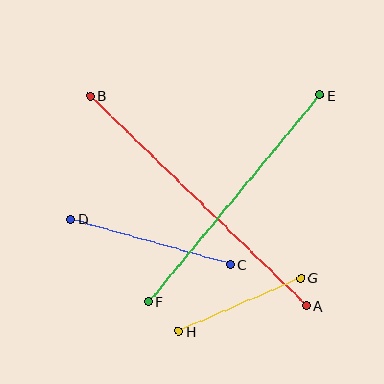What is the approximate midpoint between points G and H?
The midpoint is at approximately (240, 305) pixels.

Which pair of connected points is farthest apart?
Points A and B are farthest apart.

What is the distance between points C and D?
The distance is approximately 166 pixels.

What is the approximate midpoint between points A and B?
The midpoint is at approximately (198, 201) pixels.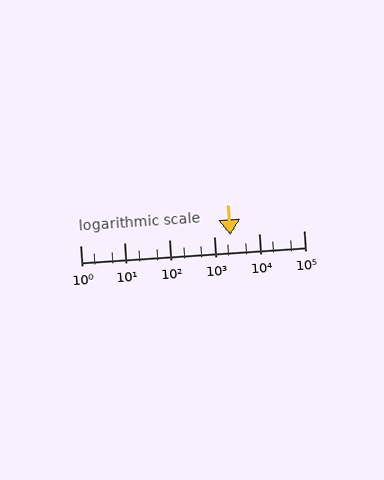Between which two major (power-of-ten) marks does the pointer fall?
The pointer is between 1000 and 10000.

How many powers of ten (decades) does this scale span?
The scale spans 5 decades, from 1 to 100000.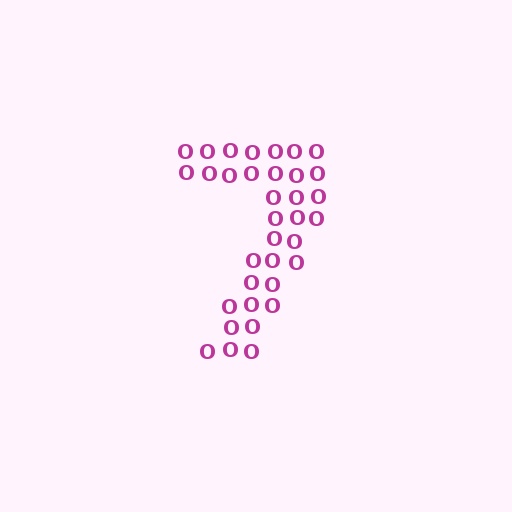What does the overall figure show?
The overall figure shows the digit 7.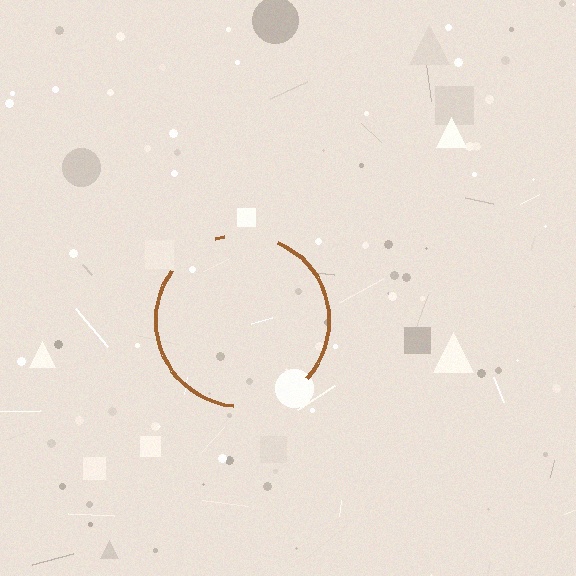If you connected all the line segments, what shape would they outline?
They would outline a circle.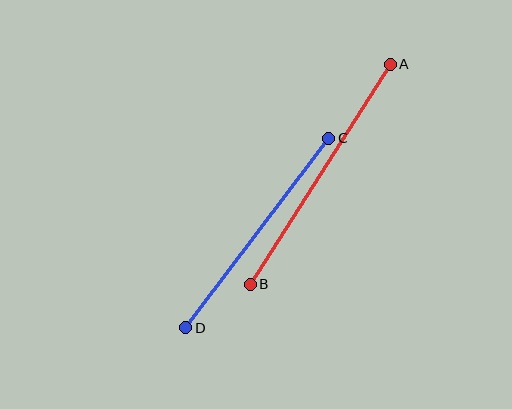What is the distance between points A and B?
The distance is approximately 260 pixels.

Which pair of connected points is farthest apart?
Points A and B are farthest apart.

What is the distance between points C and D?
The distance is approximately 237 pixels.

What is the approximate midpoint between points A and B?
The midpoint is at approximately (320, 174) pixels.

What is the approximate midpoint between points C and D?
The midpoint is at approximately (257, 233) pixels.